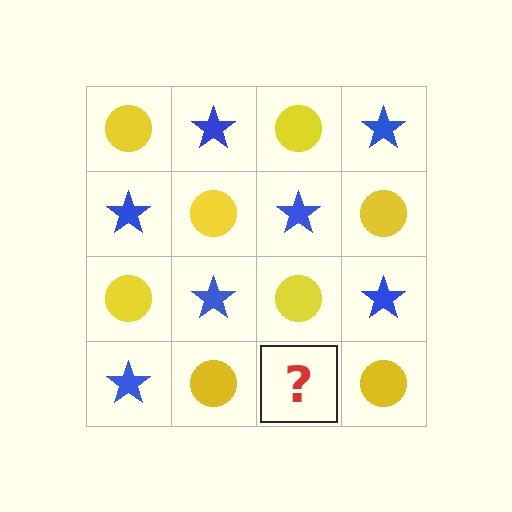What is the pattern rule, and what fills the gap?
The rule is that it alternates yellow circle and blue star in a checkerboard pattern. The gap should be filled with a blue star.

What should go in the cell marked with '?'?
The missing cell should contain a blue star.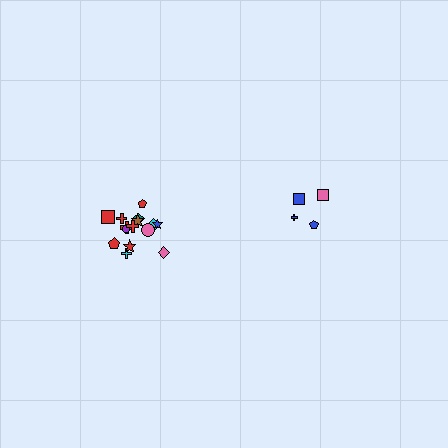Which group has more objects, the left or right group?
The left group.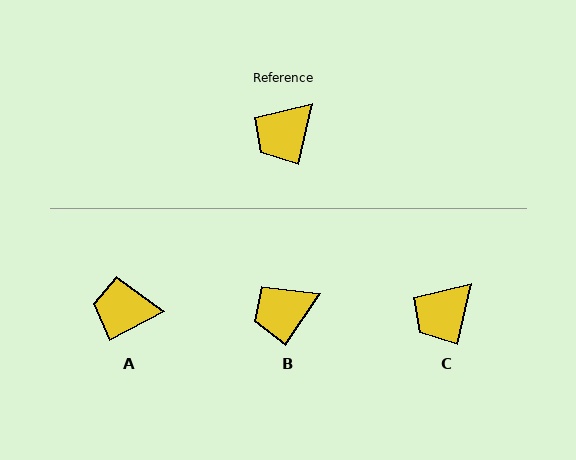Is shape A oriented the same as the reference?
No, it is off by about 50 degrees.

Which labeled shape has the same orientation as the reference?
C.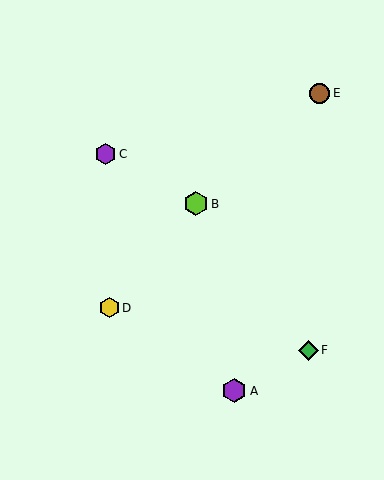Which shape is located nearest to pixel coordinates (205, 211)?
The lime hexagon (labeled B) at (196, 204) is nearest to that location.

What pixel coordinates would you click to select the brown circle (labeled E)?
Click at (320, 93) to select the brown circle E.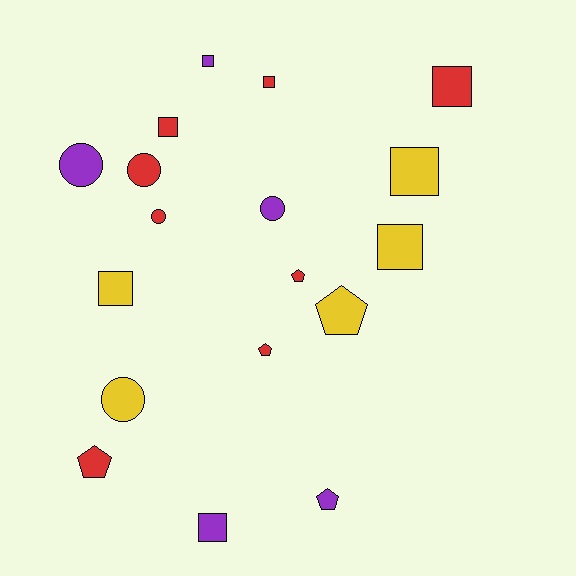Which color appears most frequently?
Red, with 8 objects.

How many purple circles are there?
There are 2 purple circles.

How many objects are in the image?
There are 18 objects.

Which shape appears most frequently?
Square, with 8 objects.